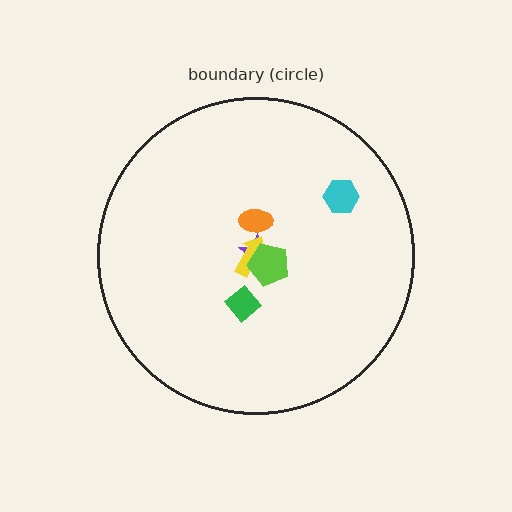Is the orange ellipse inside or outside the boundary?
Inside.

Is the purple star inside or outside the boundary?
Inside.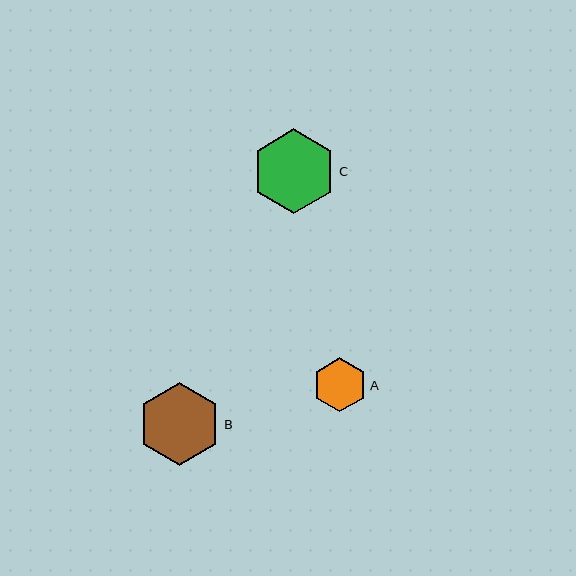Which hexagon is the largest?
Hexagon C is the largest with a size of approximately 85 pixels.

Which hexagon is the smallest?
Hexagon A is the smallest with a size of approximately 54 pixels.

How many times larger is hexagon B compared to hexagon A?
Hexagon B is approximately 1.5 times the size of hexagon A.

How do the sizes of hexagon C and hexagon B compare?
Hexagon C and hexagon B are approximately the same size.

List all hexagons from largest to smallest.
From largest to smallest: C, B, A.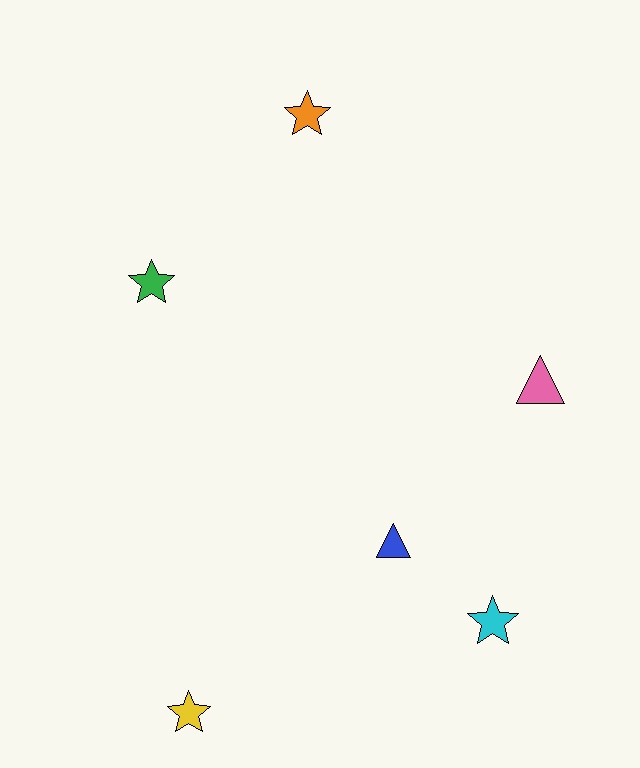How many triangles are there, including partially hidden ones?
There are 2 triangles.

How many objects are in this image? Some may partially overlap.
There are 6 objects.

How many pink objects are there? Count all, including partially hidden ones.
There is 1 pink object.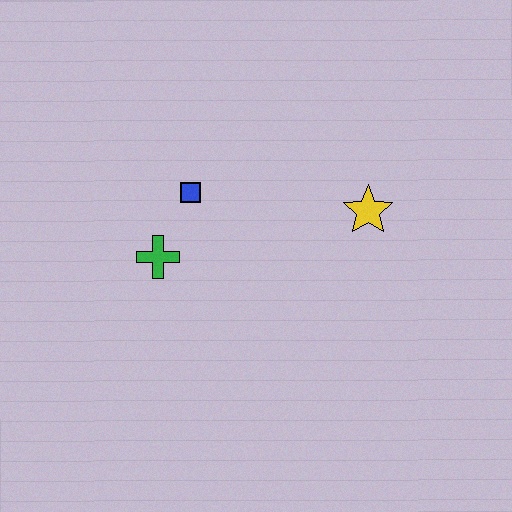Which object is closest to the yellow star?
The blue square is closest to the yellow star.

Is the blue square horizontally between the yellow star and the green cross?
Yes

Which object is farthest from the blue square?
The yellow star is farthest from the blue square.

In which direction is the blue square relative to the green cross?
The blue square is above the green cross.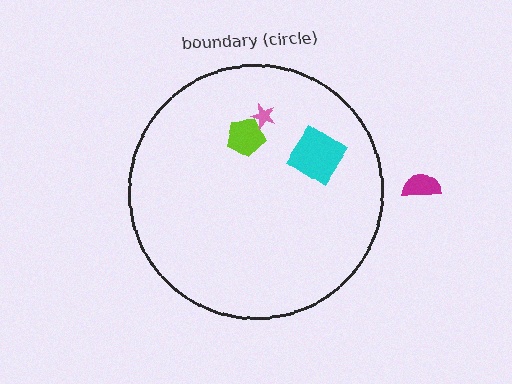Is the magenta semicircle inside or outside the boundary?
Outside.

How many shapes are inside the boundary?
3 inside, 1 outside.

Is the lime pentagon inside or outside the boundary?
Inside.